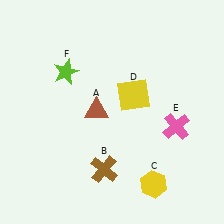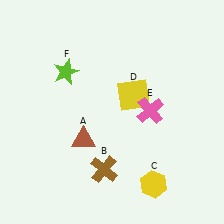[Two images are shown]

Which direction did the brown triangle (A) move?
The brown triangle (A) moved down.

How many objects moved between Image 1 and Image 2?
2 objects moved between the two images.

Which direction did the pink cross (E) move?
The pink cross (E) moved left.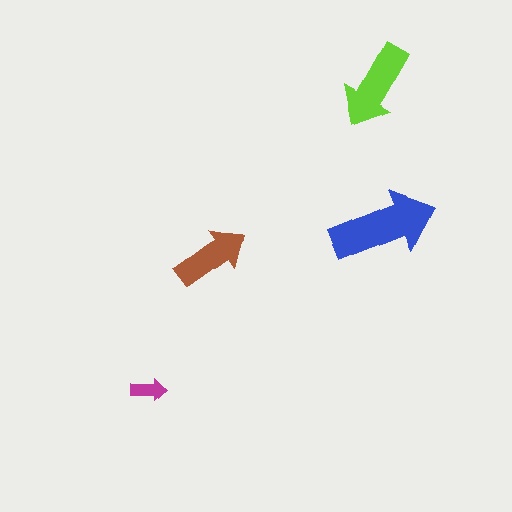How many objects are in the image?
There are 4 objects in the image.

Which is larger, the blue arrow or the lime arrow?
The blue one.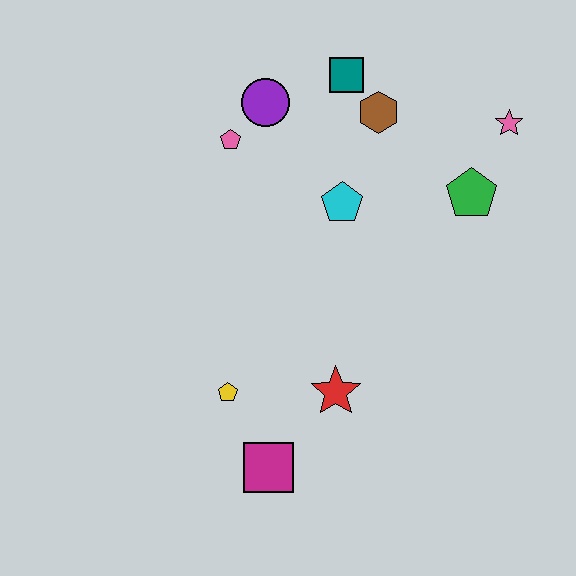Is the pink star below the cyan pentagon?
No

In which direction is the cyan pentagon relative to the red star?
The cyan pentagon is above the red star.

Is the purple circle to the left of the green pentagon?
Yes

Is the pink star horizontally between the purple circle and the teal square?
No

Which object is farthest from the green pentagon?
The magenta square is farthest from the green pentagon.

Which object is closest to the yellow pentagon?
The magenta square is closest to the yellow pentagon.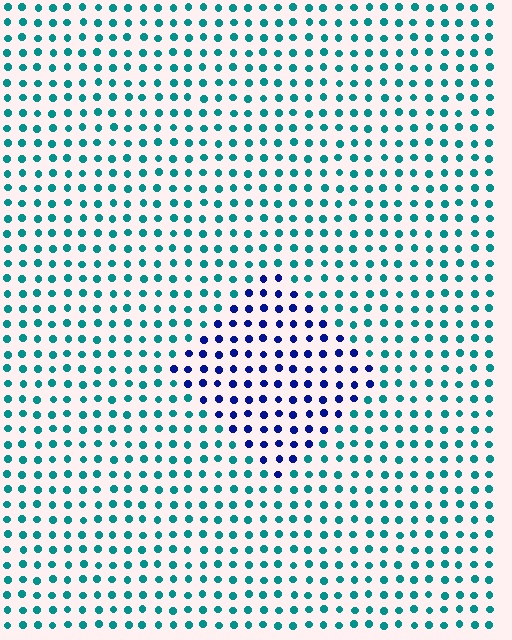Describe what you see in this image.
The image is filled with small teal elements in a uniform arrangement. A diamond-shaped region is visible where the elements are tinted to a slightly different hue, forming a subtle color boundary.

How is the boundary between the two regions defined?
The boundary is defined purely by a slight shift in hue (about 56 degrees). Spacing, size, and orientation are identical on both sides.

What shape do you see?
I see a diamond.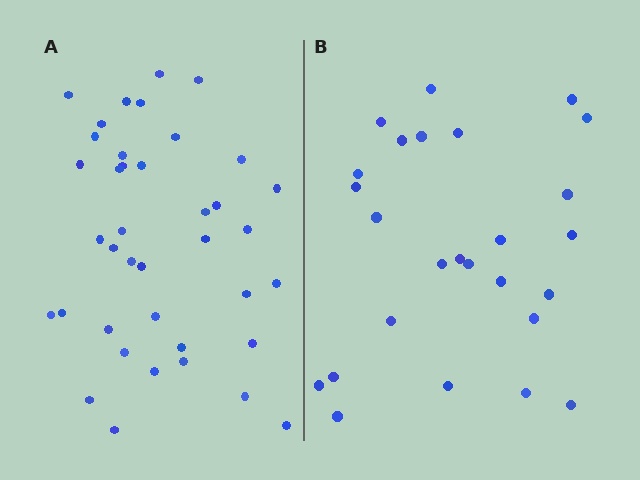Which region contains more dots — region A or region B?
Region A (the left region) has more dots.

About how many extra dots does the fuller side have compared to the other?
Region A has approximately 15 more dots than region B.